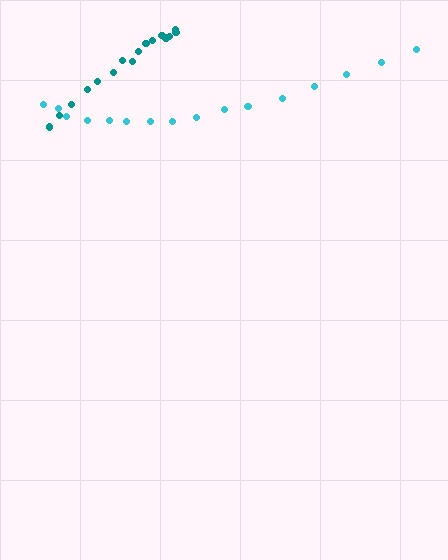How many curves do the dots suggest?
There are 2 distinct paths.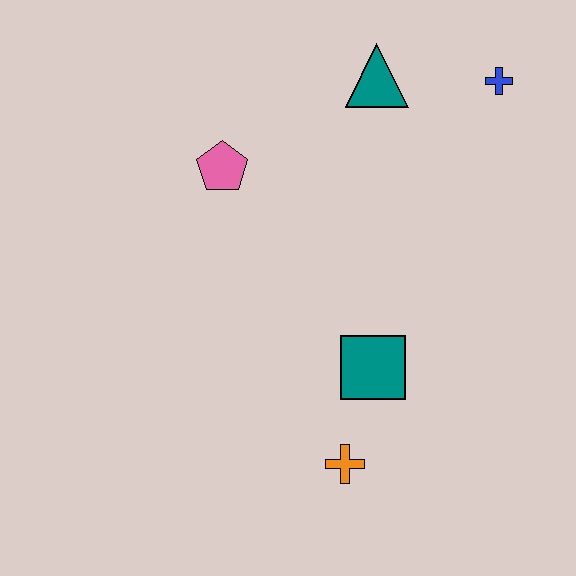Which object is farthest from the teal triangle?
The orange cross is farthest from the teal triangle.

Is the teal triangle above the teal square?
Yes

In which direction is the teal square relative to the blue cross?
The teal square is below the blue cross.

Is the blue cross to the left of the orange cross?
No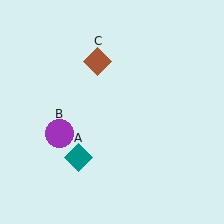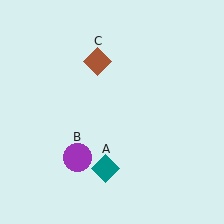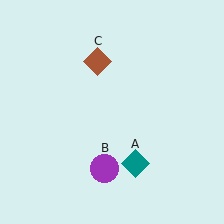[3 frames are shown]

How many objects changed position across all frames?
2 objects changed position: teal diamond (object A), purple circle (object B).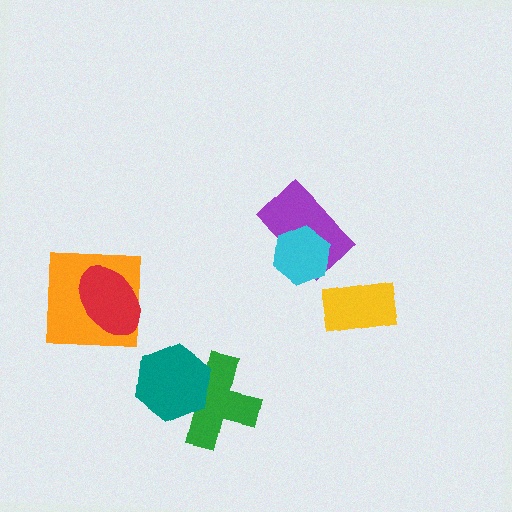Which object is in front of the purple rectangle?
The cyan hexagon is in front of the purple rectangle.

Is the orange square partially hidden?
Yes, it is partially covered by another shape.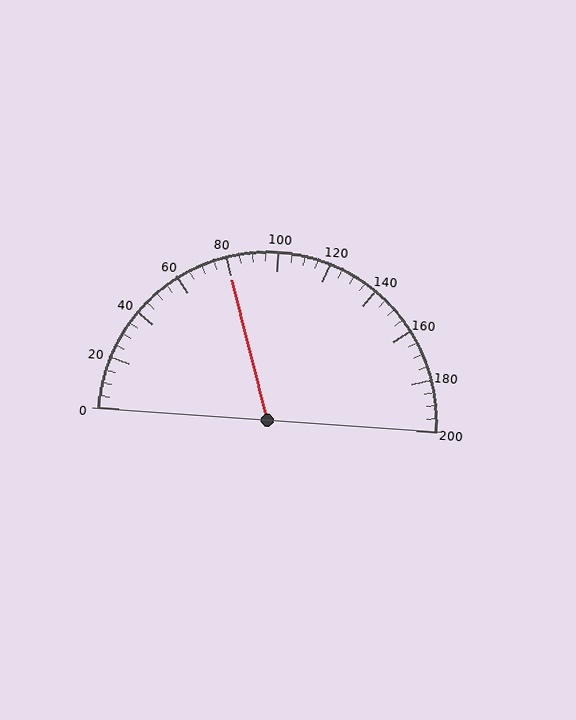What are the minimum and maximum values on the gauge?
The gauge ranges from 0 to 200.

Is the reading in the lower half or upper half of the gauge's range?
The reading is in the lower half of the range (0 to 200).